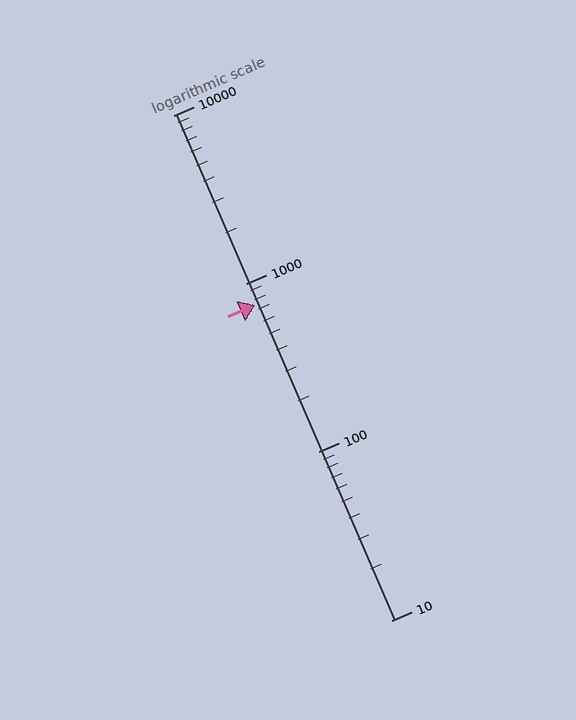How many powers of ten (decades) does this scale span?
The scale spans 3 decades, from 10 to 10000.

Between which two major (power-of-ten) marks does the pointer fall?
The pointer is between 100 and 1000.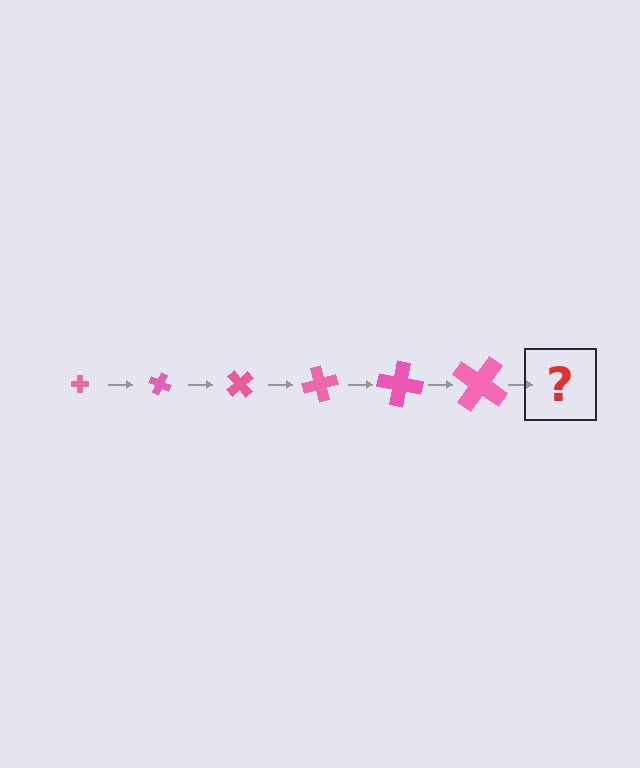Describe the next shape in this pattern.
It should be a cross, larger than the previous one and rotated 150 degrees from the start.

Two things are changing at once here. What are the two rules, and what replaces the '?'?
The two rules are that the cross grows larger each step and it rotates 25 degrees each step. The '?' should be a cross, larger than the previous one and rotated 150 degrees from the start.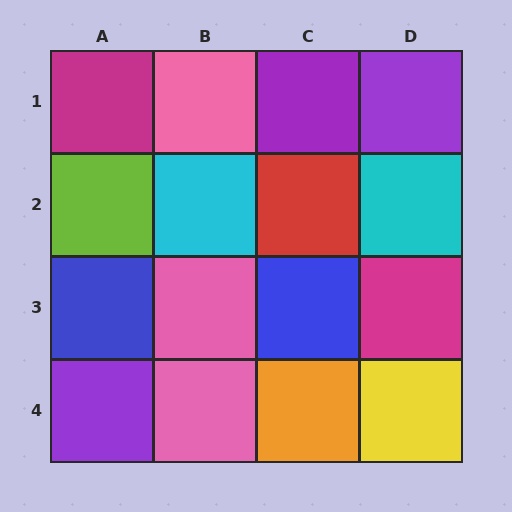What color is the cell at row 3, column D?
Magenta.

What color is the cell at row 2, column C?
Red.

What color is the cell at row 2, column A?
Lime.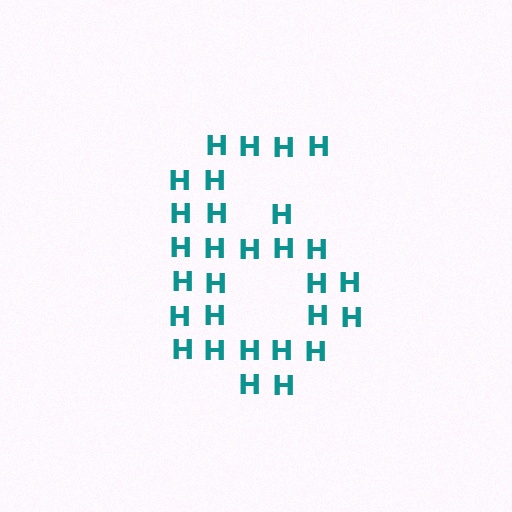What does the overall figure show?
The overall figure shows the digit 6.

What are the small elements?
The small elements are letter H's.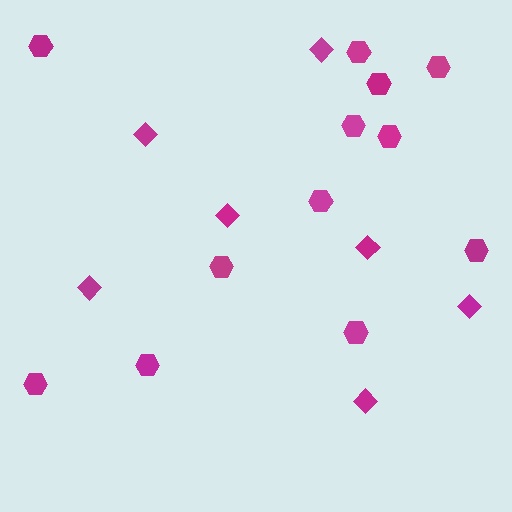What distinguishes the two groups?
There are 2 groups: one group of hexagons (12) and one group of diamonds (7).